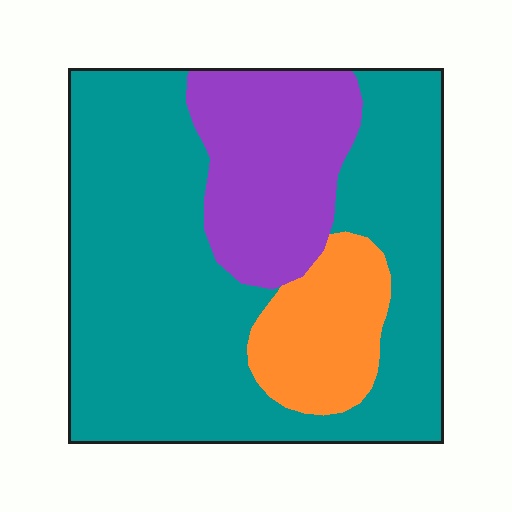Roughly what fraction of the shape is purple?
Purple covers 21% of the shape.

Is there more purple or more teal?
Teal.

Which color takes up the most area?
Teal, at roughly 65%.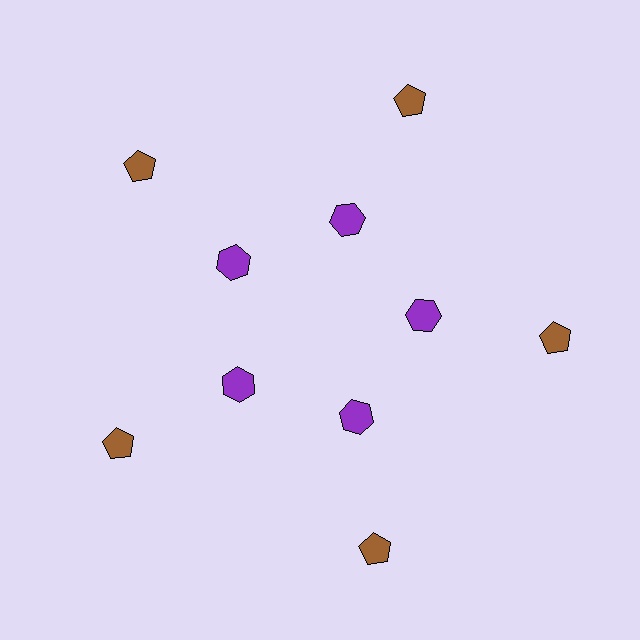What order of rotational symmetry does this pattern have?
This pattern has 5-fold rotational symmetry.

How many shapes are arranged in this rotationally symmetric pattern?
There are 10 shapes, arranged in 5 groups of 2.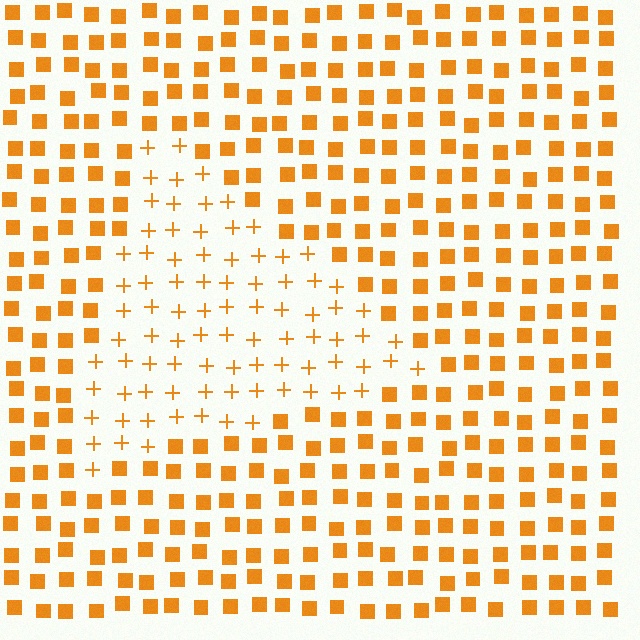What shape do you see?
I see a triangle.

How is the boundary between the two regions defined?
The boundary is defined by a change in element shape: plus signs inside vs. squares outside. All elements share the same color and spacing.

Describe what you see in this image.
The image is filled with small orange elements arranged in a uniform grid. A triangle-shaped region contains plus signs, while the surrounding area contains squares. The boundary is defined purely by the change in element shape.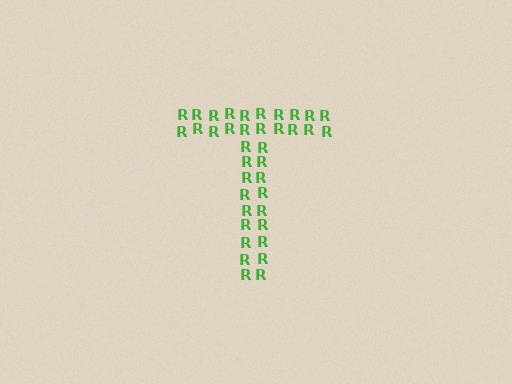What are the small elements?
The small elements are letter R's.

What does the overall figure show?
The overall figure shows the letter T.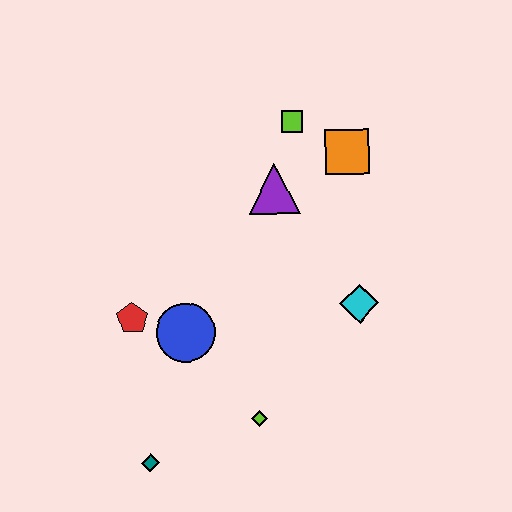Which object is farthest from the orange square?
The teal diamond is farthest from the orange square.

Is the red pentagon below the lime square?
Yes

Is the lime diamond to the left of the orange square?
Yes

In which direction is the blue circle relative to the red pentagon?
The blue circle is to the right of the red pentagon.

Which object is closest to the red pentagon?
The blue circle is closest to the red pentagon.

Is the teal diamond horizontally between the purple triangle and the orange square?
No